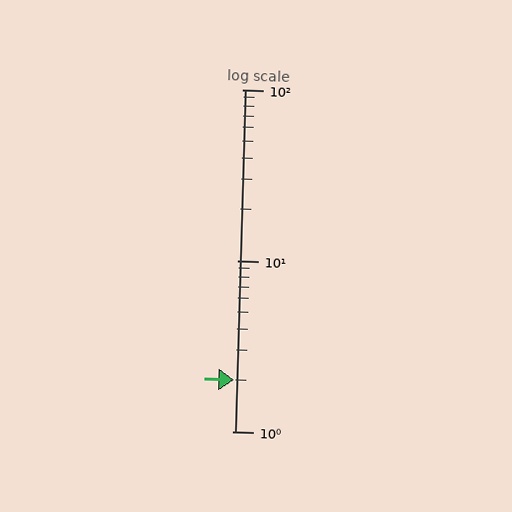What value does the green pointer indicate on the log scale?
The pointer indicates approximately 2.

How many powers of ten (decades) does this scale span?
The scale spans 2 decades, from 1 to 100.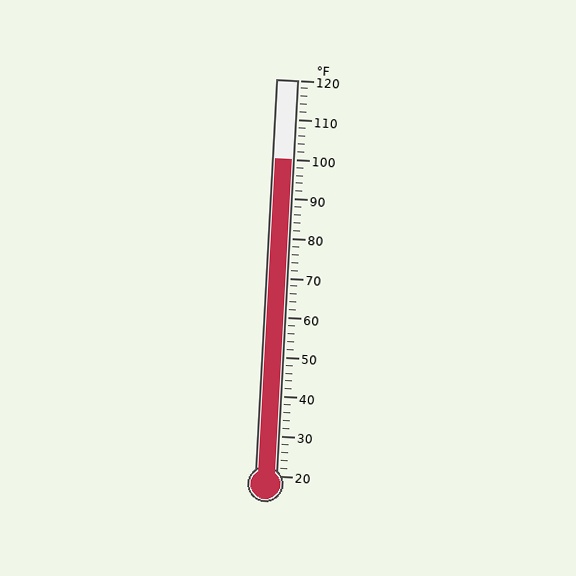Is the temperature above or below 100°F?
The temperature is at 100°F.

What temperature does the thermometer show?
The thermometer shows approximately 100°F.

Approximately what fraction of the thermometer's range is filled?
The thermometer is filled to approximately 80% of its range.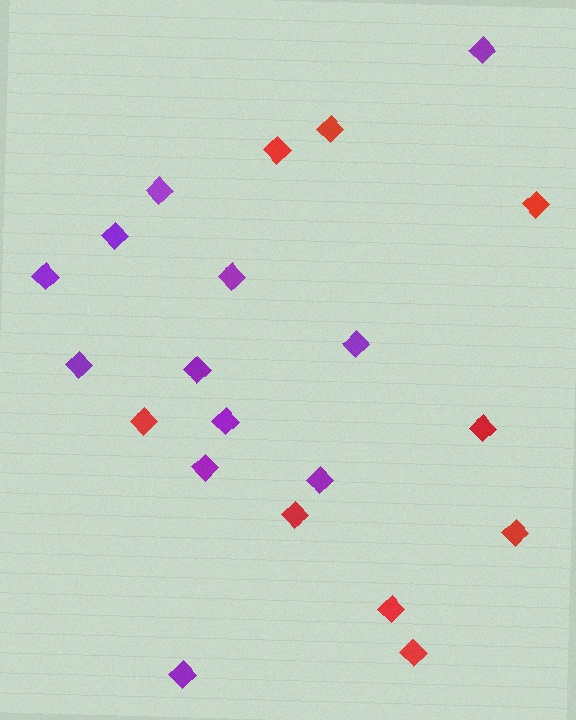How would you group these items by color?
There are 2 groups: one group of purple diamonds (12) and one group of red diamonds (9).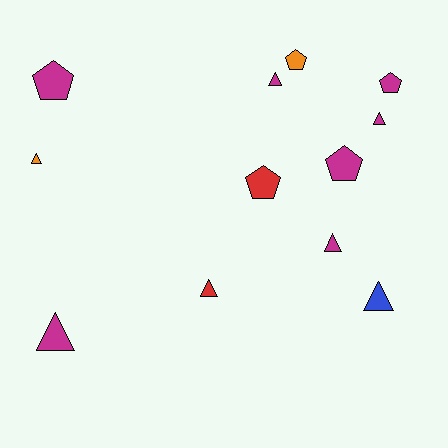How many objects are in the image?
There are 12 objects.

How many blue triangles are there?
There is 1 blue triangle.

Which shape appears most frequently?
Triangle, with 7 objects.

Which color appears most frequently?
Magenta, with 7 objects.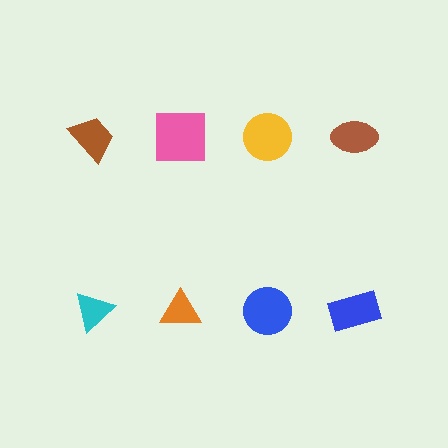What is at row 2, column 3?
A blue circle.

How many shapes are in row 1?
4 shapes.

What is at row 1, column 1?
A brown trapezoid.